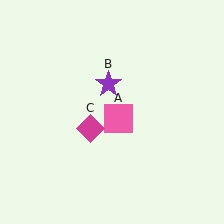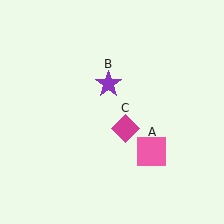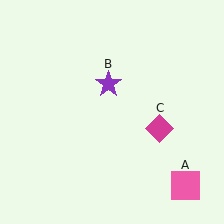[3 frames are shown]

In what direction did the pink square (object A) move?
The pink square (object A) moved down and to the right.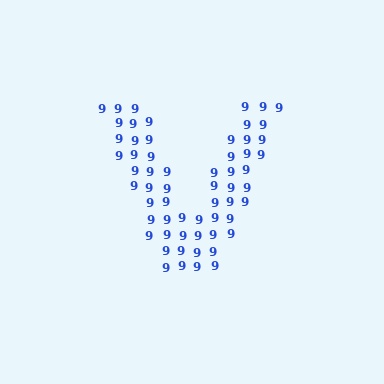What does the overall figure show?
The overall figure shows the letter V.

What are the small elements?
The small elements are digit 9's.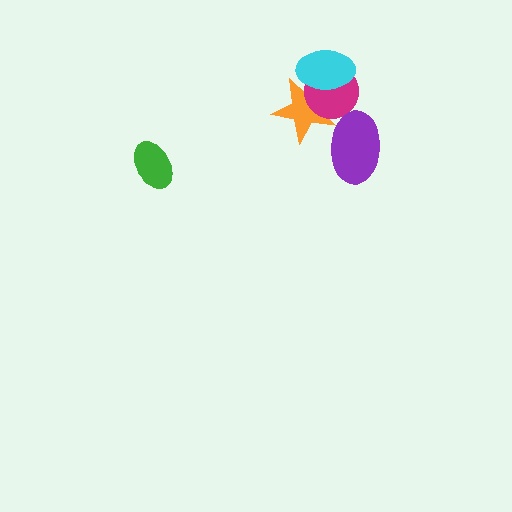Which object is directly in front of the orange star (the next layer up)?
The magenta circle is directly in front of the orange star.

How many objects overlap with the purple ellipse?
1 object overlaps with the purple ellipse.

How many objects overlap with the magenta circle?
2 objects overlap with the magenta circle.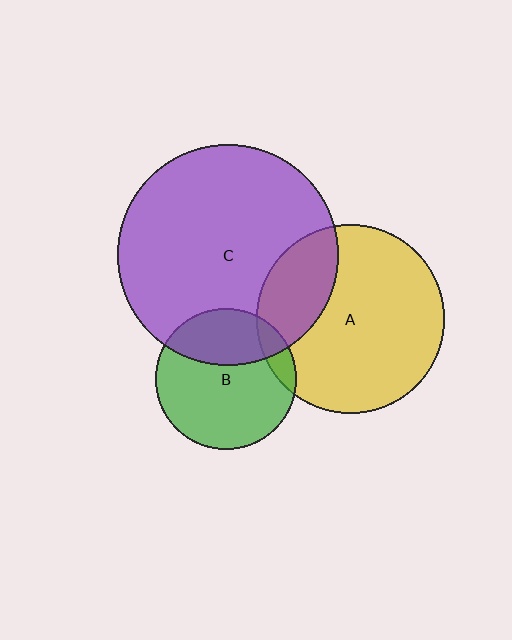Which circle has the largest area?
Circle C (purple).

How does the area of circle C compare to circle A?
Approximately 1.4 times.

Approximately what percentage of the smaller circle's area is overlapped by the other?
Approximately 25%.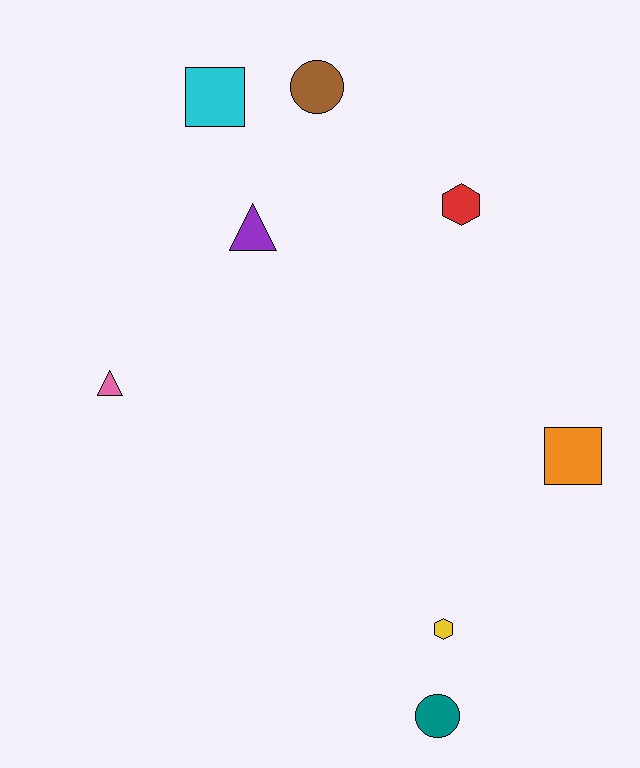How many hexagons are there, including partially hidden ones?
There are 2 hexagons.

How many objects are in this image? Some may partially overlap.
There are 8 objects.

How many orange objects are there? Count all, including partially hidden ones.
There is 1 orange object.